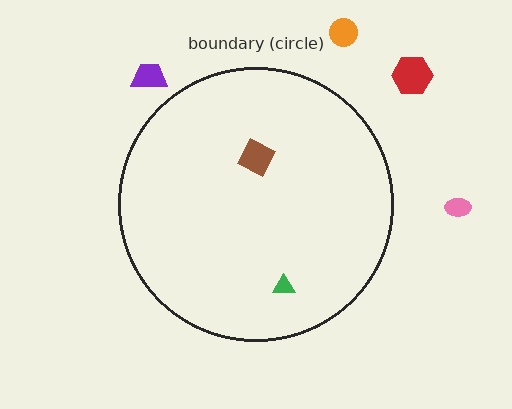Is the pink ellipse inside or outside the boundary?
Outside.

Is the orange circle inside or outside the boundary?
Outside.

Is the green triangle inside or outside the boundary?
Inside.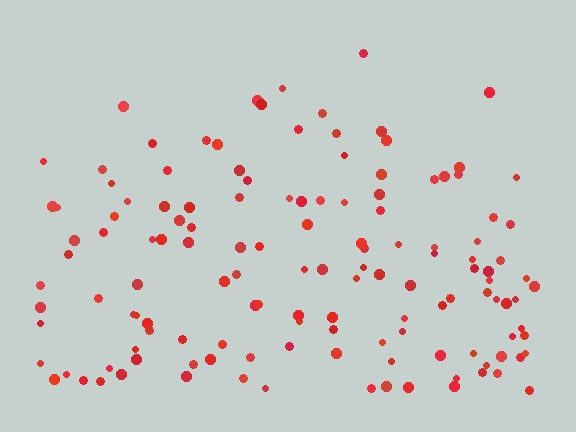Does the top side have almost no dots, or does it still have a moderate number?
Still a moderate number, just noticeably fewer than the bottom.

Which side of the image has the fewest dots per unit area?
The top.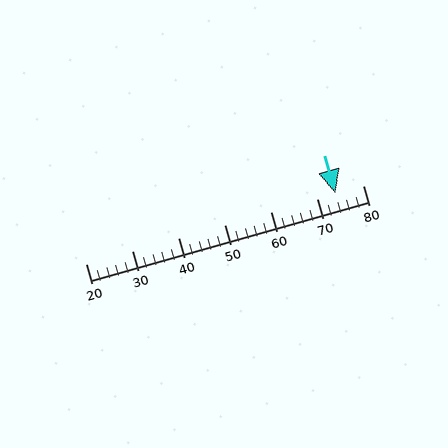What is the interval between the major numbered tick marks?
The major tick marks are spaced 10 units apart.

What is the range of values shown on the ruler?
The ruler shows values from 20 to 80.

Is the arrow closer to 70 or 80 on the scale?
The arrow is closer to 70.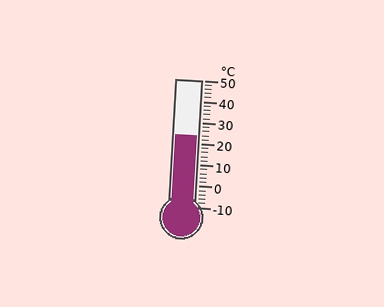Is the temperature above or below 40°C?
The temperature is below 40°C.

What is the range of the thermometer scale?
The thermometer scale ranges from -10°C to 50°C.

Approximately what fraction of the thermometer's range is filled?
The thermometer is filled to approximately 55% of its range.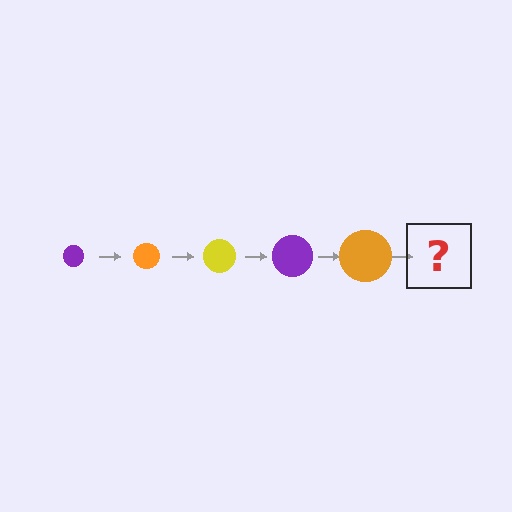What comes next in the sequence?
The next element should be a yellow circle, larger than the previous one.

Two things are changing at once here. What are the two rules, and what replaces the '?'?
The two rules are that the circle grows larger each step and the color cycles through purple, orange, and yellow. The '?' should be a yellow circle, larger than the previous one.